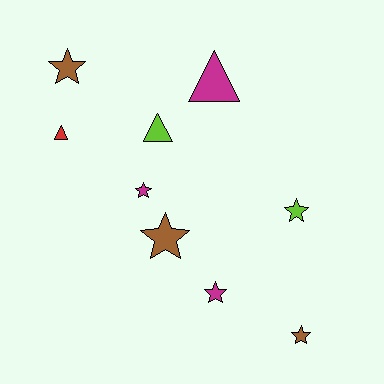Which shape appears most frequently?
Star, with 6 objects.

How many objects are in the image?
There are 9 objects.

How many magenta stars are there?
There are 2 magenta stars.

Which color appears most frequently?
Magenta, with 3 objects.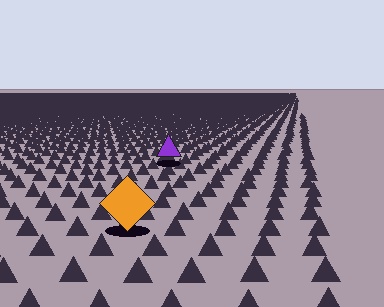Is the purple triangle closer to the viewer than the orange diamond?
No. The orange diamond is closer — you can tell from the texture gradient: the ground texture is coarser near it.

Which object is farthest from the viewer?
The purple triangle is farthest from the viewer. It appears smaller and the ground texture around it is denser.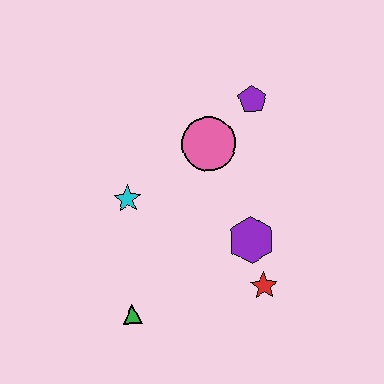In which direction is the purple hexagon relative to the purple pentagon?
The purple hexagon is below the purple pentagon.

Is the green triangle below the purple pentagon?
Yes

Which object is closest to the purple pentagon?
The pink circle is closest to the purple pentagon.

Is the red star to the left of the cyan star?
No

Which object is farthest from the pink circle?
The green triangle is farthest from the pink circle.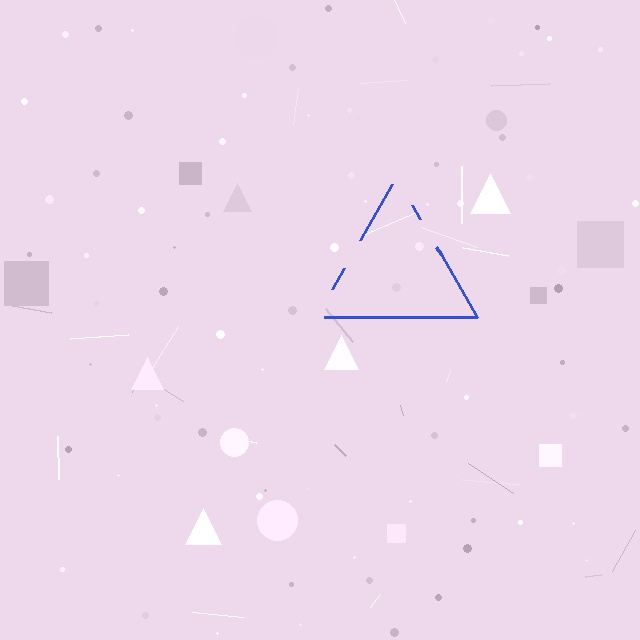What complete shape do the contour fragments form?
The contour fragments form a triangle.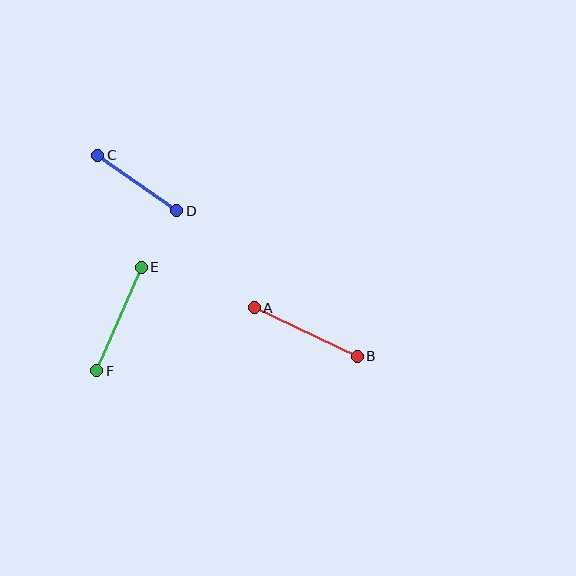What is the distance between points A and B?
The distance is approximately 114 pixels.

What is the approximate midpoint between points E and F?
The midpoint is at approximately (119, 319) pixels.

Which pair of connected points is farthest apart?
Points A and B are farthest apart.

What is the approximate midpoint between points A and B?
The midpoint is at approximately (306, 332) pixels.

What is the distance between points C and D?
The distance is approximately 96 pixels.